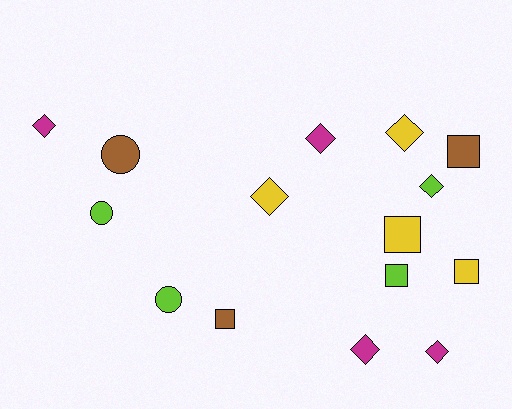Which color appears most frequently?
Lime, with 4 objects.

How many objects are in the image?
There are 15 objects.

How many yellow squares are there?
There are 2 yellow squares.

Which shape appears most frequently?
Diamond, with 7 objects.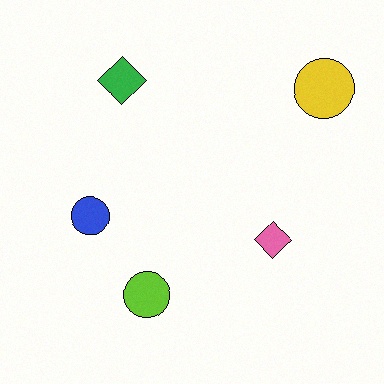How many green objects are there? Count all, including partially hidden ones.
There is 1 green object.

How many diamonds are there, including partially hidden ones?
There are 2 diamonds.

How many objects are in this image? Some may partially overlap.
There are 5 objects.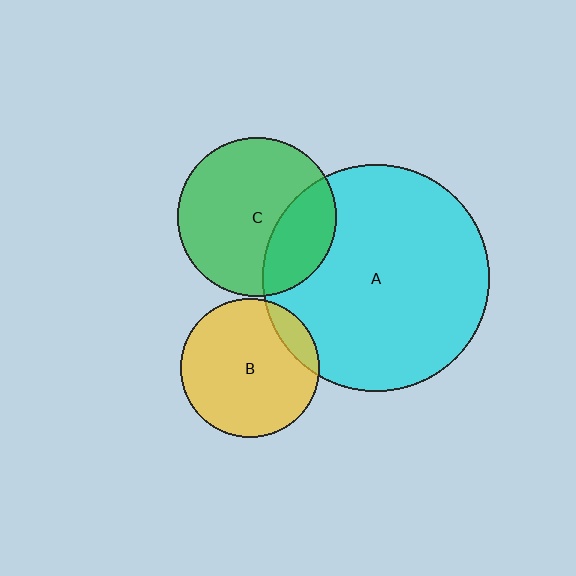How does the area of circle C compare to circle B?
Approximately 1.3 times.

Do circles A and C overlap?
Yes.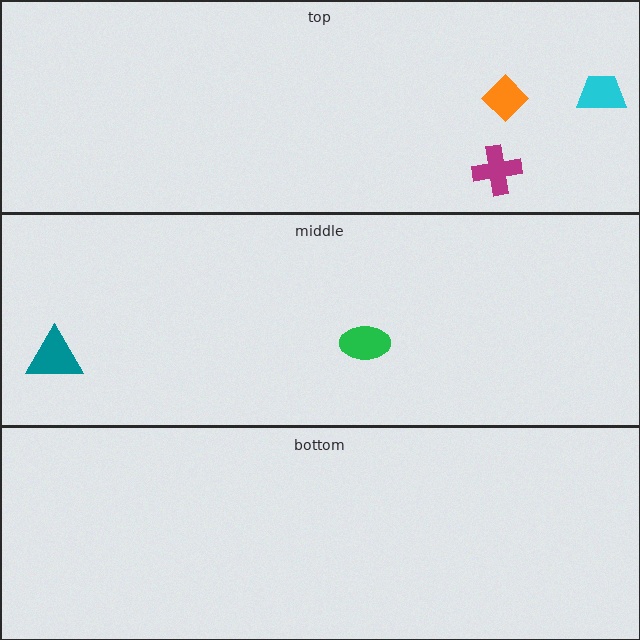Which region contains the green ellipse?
The middle region.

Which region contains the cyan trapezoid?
The top region.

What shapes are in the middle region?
The green ellipse, the teal triangle.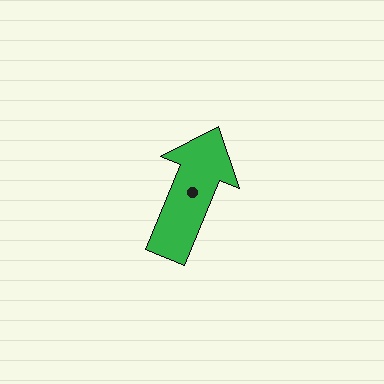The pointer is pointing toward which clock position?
Roughly 1 o'clock.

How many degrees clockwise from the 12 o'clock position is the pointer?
Approximately 22 degrees.